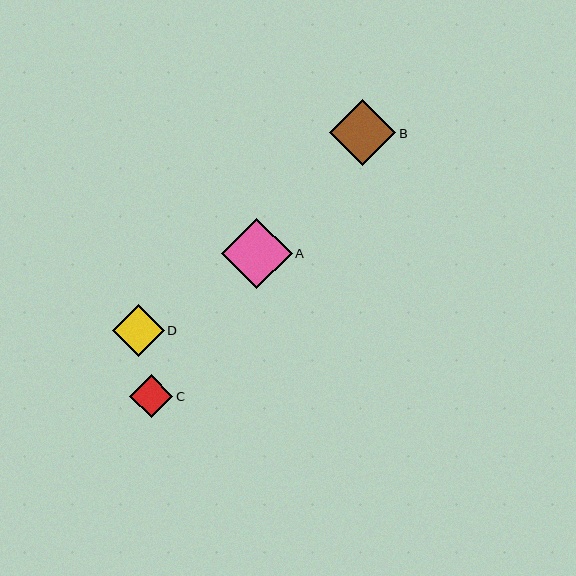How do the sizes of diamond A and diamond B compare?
Diamond A and diamond B are approximately the same size.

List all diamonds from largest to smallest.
From largest to smallest: A, B, D, C.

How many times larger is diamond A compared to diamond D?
Diamond A is approximately 1.4 times the size of diamond D.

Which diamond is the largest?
Diamond A is the largest with a size of approximately 70 pixels.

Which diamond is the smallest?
Diamond C is the smallest with a size of approximately 43 pixels.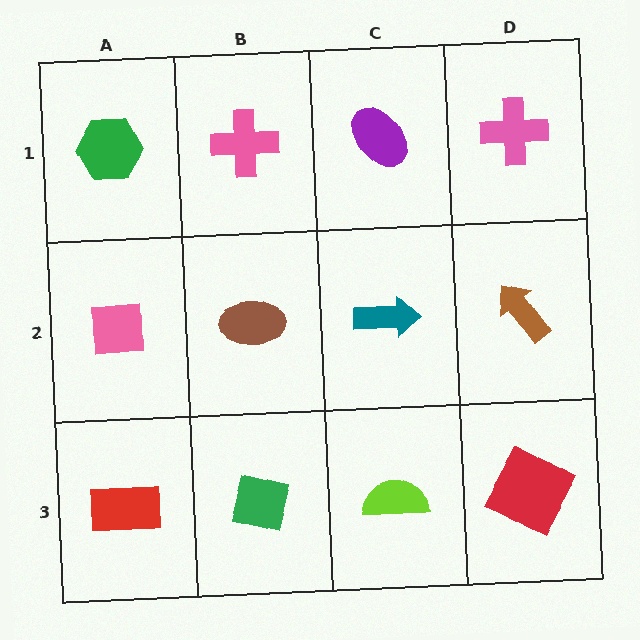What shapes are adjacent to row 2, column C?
A purple ellipse (row 1, column C), a lime semicircle (row 3, column C), a brown ellipse (row 2, column B), a brown arrow (row 2, column D).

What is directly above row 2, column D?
A pink cross.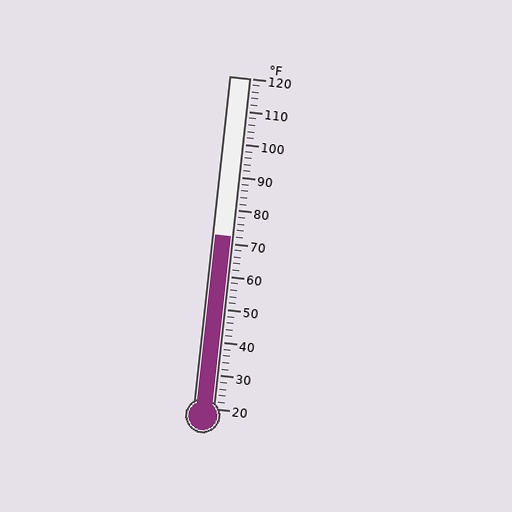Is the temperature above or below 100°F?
The temperature is below 100°F.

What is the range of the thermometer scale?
The thermometer scale ranges from 20°F to 120°F.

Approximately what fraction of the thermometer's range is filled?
The thermometer is filled to approximately 50% of its range.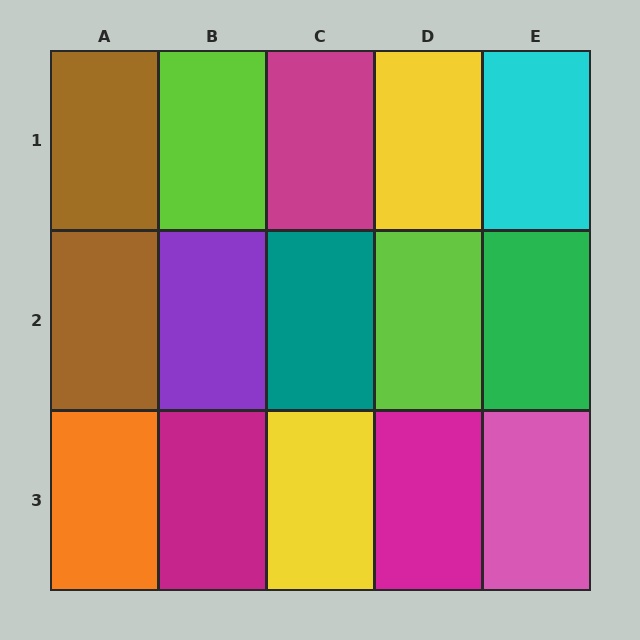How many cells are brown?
2 cells are brown.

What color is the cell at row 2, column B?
Purple.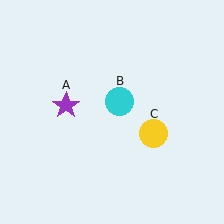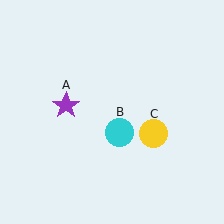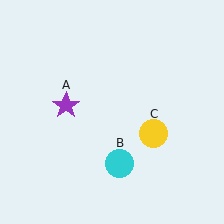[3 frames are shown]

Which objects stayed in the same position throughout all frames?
Purple star (object A) and yellow circle (object C) remained stationary.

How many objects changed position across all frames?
1 object changed position: cyan circle (object B).